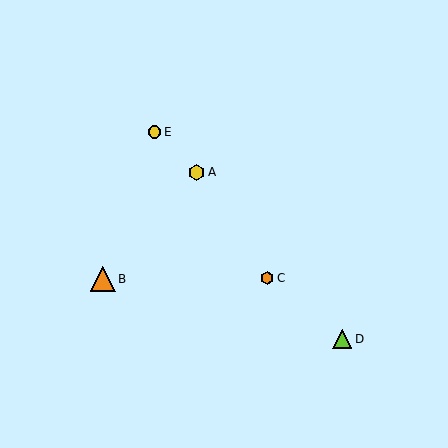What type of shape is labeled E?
Shape E is a yellow circle.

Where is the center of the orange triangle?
The center of the orange triangle is at (103, 279).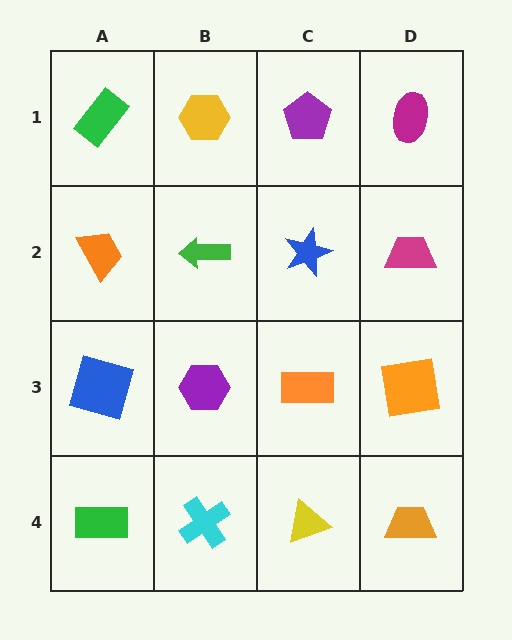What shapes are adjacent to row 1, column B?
A green arrow (row 2, column B), a green rectangle (row 1, column A), a purple pentagon (row 1, column C).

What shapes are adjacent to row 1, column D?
A magenta trapezoid (row 2, column D), a purple pentagon (row 1, column C).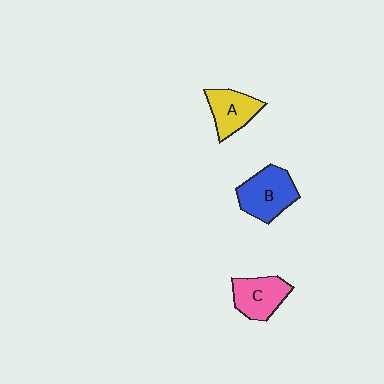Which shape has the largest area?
Shape B (blue).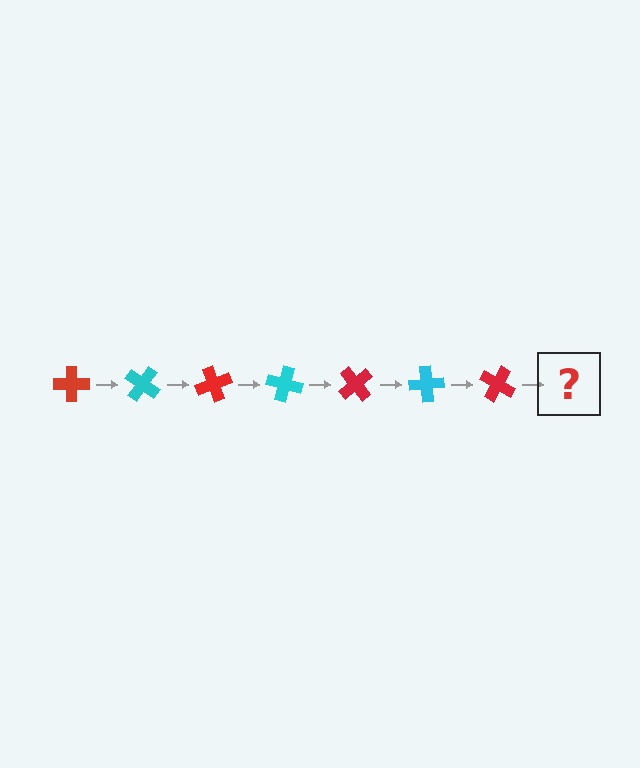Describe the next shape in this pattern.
It should be a cyan cross, rotated 245 degrees from the start.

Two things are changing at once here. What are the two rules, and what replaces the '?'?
The two rules are that it rotates 35 degrees each step and the color cycles through red and cyan. The '?' should be a cyan cross, rotated 245 degrees from the start.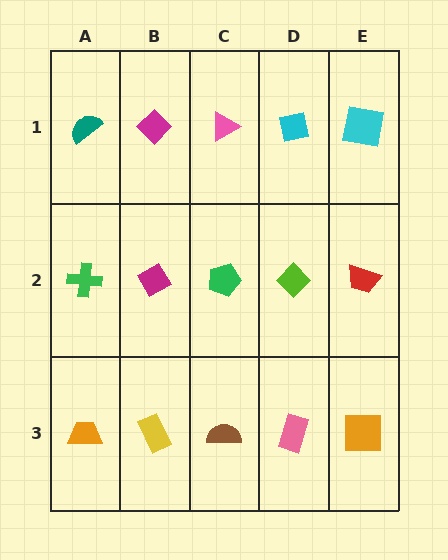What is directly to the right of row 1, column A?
A magenta diamond.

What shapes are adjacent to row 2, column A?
A teal semicircle (row 1, column A), an orange trapezoid (row 3, column A), a magenta diamond (row 2, column B).